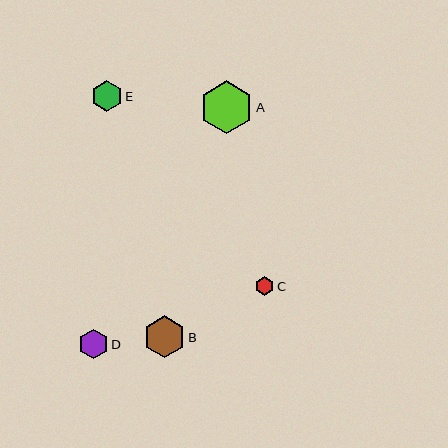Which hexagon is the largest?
Hexagon A is the largest with a size of approximately 53 pixels.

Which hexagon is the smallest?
Hexagon C is the smallest with a size of approximately 19 pixels.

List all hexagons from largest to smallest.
From largest to smallest: A, B, E, D, C.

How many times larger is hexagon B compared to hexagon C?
Hexagon B is approximately 2.2 times the size of hexagon C.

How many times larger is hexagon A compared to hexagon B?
Hexagon A is approximately 1.3 times the size of hexagon B.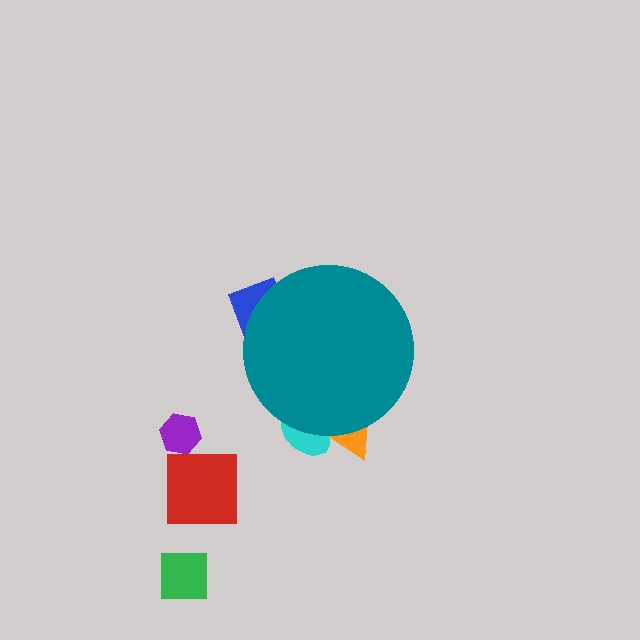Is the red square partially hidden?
No, the red square is fully visible.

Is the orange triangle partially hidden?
Yes, the orange triangle is partially hidden behind the teal circle.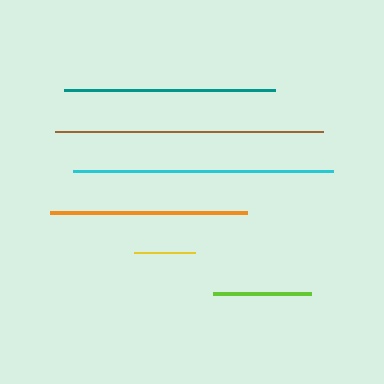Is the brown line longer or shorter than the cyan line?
The brown line is longer than the cyan line.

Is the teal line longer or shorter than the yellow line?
The teal line is longer than the yellow line.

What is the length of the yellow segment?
The yellow segment is approximately 61 pixels long.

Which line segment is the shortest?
The yellow line is the shortest at approximately 61 pixels.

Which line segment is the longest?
The brown line is the longest at approximately 268 pixels.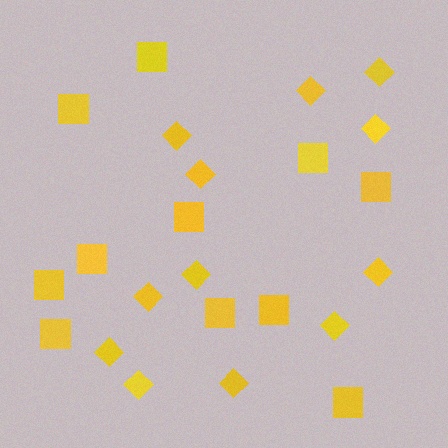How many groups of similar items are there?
There are 2 groups: one group of squares (11) and one group of diamonds (12).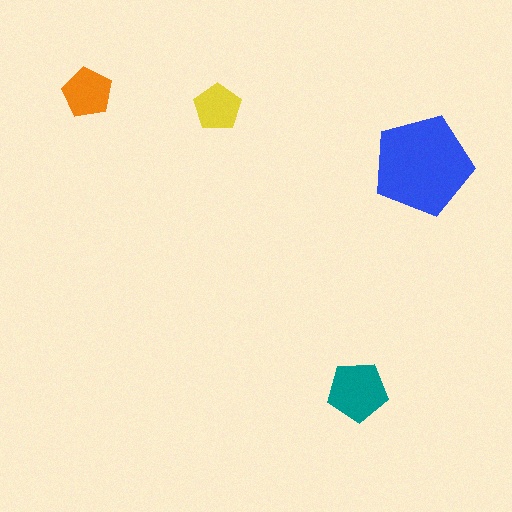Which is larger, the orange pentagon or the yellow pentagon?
The orange one.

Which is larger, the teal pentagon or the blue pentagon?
The blue one.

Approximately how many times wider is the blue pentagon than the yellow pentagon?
About 2 times wider.